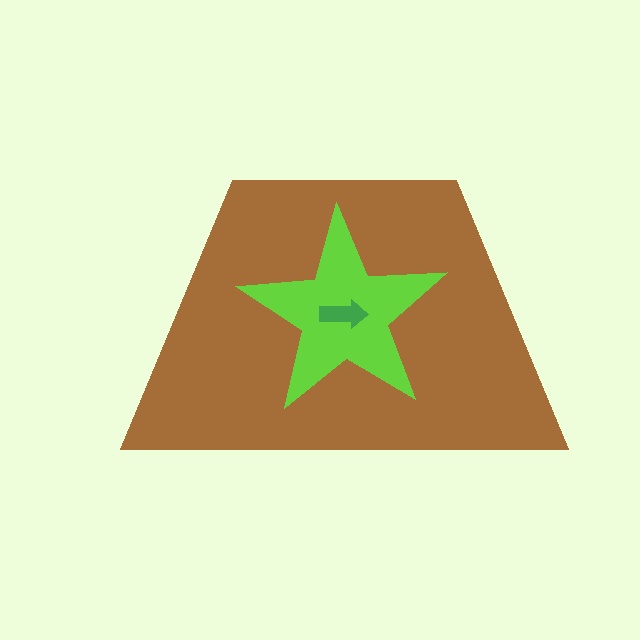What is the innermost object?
The green arrow.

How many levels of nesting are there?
3.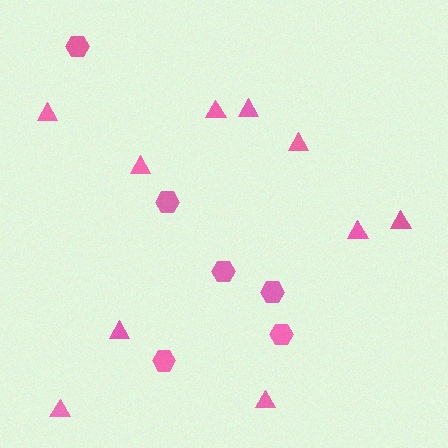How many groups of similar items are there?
There are 2 groups: one group of triangles (10) and one group of hexagons (6).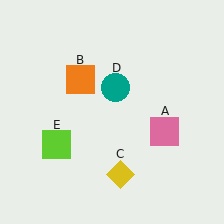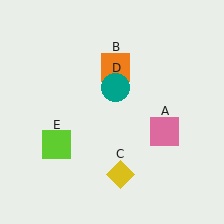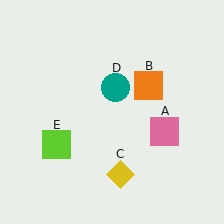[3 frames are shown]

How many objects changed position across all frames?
1 object changed position: orange square (object B).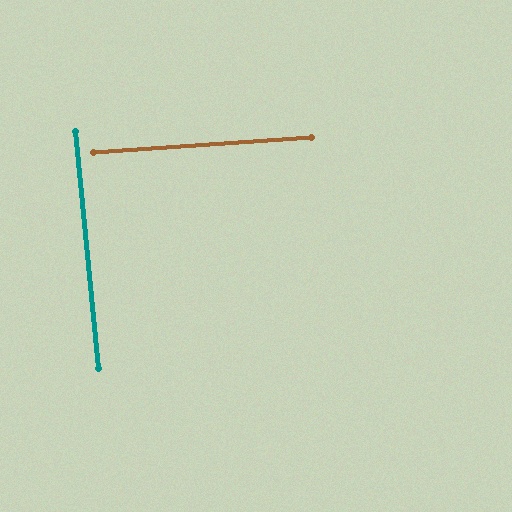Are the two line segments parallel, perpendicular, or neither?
Perpendicular — they meet at approximately 88°.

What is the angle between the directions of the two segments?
Approximately 88 degrees.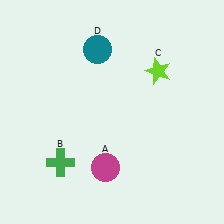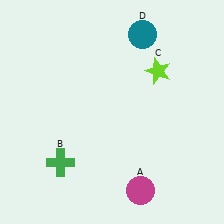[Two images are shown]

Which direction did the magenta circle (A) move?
The magenta circle (A) moved right.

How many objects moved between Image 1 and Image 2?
2 objects moved between the two images.